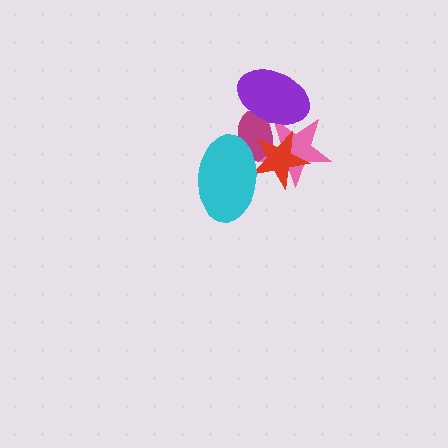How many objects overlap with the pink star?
3 objects overlap with the pink star.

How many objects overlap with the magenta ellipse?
4 objects overlap with the magenta ellipse.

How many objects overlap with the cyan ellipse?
2 objects overlap with the cyan ellipse.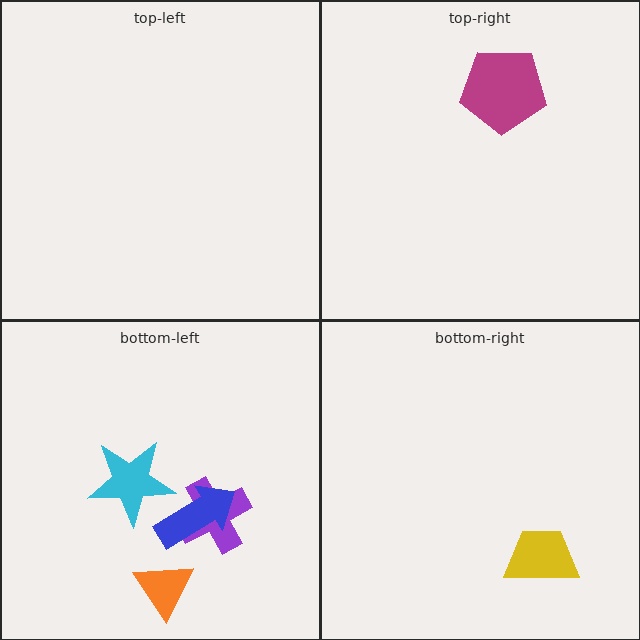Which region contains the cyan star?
The bottom-left region.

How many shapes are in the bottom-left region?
4.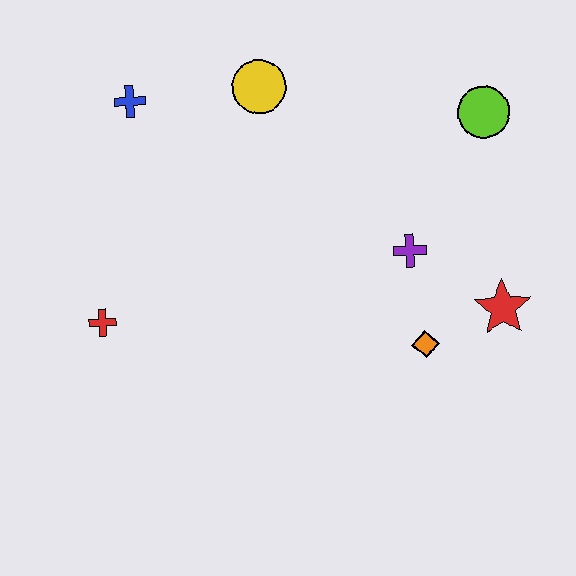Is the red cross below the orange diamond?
No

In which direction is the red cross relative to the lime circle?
The red cross is to the left of the lime circle.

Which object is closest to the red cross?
The blue cross is closest to the red cross.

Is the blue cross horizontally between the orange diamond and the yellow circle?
No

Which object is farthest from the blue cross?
The red star is farthest from the blue cross.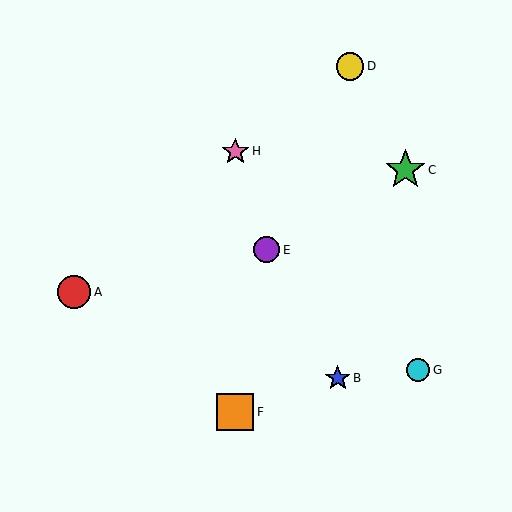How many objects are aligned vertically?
2 objects (F, H) are aligned vertically.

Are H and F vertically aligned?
Yes, both are at x≈235.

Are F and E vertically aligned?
No, F is at x≈235 and E is at x≈267.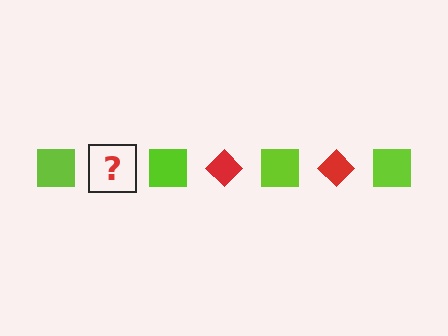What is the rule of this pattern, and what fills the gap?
The rule is that the pattern alternates between lime square and red diamond. The gap should be filled with a red diamond.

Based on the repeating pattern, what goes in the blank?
The blank should be a red diamond.